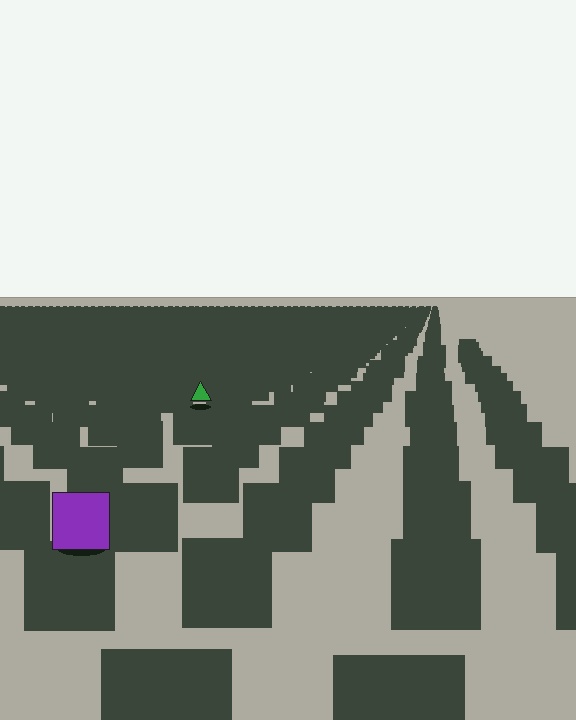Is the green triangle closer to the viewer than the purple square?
No. The purple square is closer — you can tell from the texture gradient: the ground texture is coarser near it.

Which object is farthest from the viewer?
The green triangle is farthest from the viewer. It appears smaller and the ground texture around it is denser.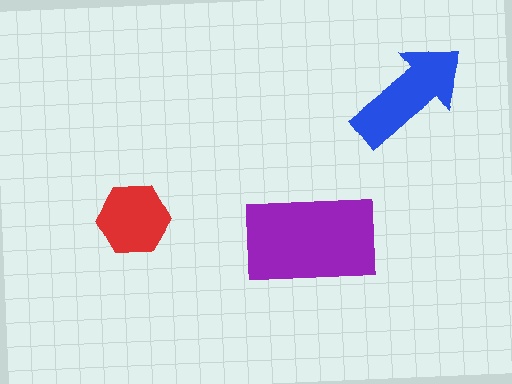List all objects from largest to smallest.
The purple rectangle, the blue arrow, the red hexagon.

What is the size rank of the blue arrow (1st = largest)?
2nd.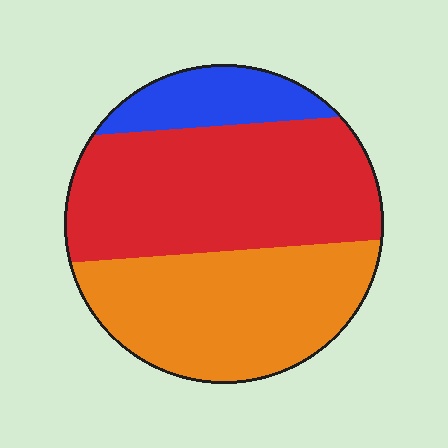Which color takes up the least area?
Blue, at roughly 15%.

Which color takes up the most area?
Red, at roughly 45%.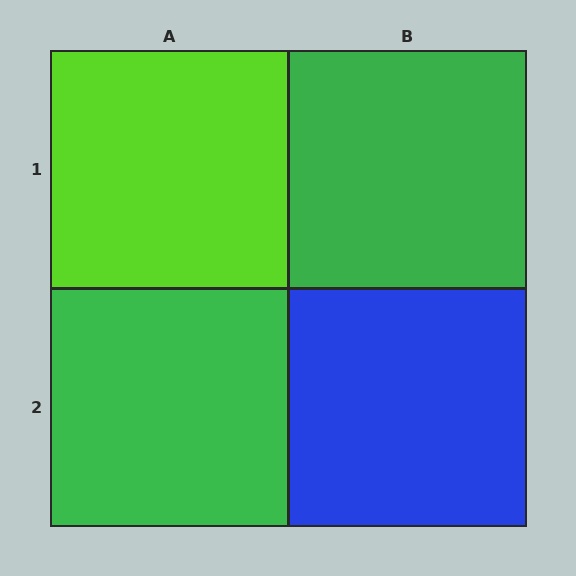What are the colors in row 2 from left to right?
Green, blue.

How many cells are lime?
1 cell is lime.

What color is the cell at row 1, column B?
Green.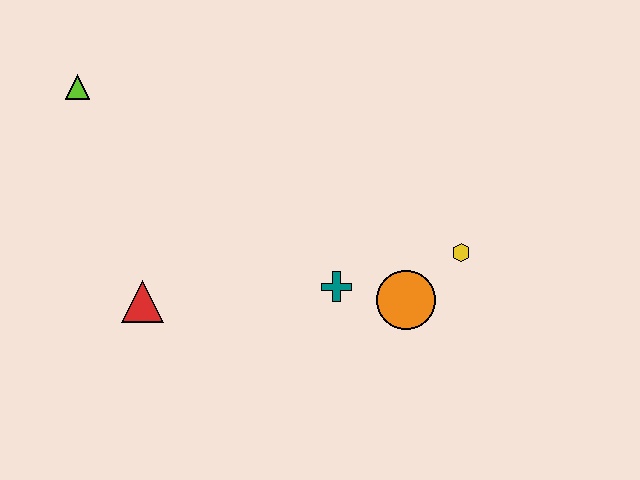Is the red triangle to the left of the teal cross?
Yes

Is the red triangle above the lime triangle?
No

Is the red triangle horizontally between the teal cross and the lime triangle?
Yes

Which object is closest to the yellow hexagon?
The orange circle is closest to the yellow hexagon.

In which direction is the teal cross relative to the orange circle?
The teal cross is to the left of the orange circle.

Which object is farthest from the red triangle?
The yellow hexagon is farthest from the red triangle.